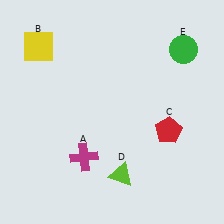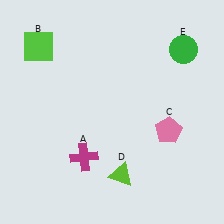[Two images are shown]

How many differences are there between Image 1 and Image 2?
There are 2 differences between the two images.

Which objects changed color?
B changed from yellow to lime. C changed from red to pink.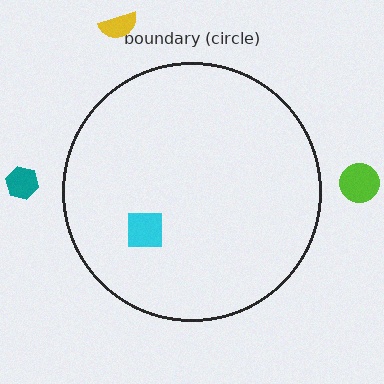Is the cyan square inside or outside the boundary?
Inside.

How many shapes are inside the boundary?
1 inside, 3 outside.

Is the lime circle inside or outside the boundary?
Outside.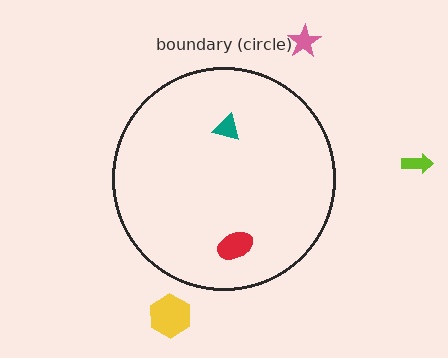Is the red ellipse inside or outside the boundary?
Inside.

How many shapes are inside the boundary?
2 inside, 3 outside.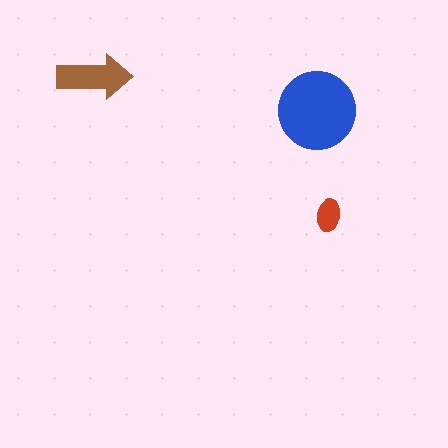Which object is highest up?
The brown arrow is topmost.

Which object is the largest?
The blue circle.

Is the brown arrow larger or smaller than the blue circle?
Smaller.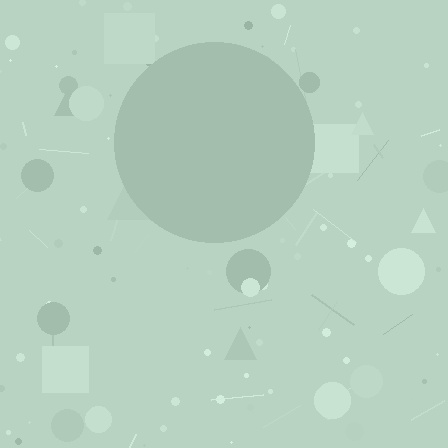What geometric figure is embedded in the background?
A circle is embedded in the background.